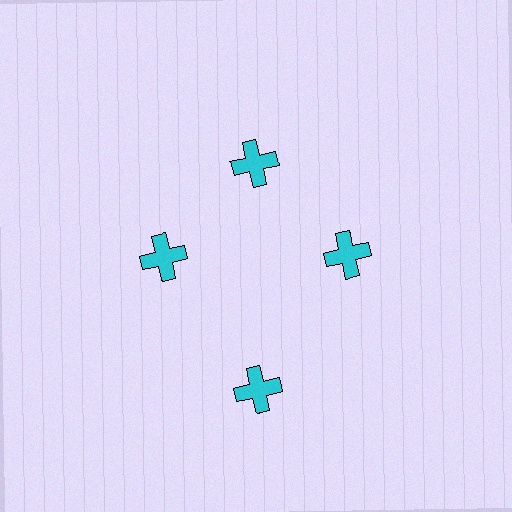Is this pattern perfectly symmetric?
No. The 4 cyan crosses are arranged in a ring, but one element near the 6 o'clock position is pushed outward from the center, breaking the 4-fold rotational symmetry.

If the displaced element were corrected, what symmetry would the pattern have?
It would have 4-fold rotational symmetry — the pattern would map onto itself every 90 degrees.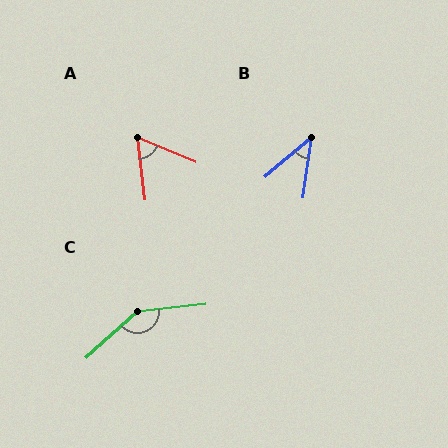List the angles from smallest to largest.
B (41°), A (61°), C (144°).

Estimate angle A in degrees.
Approximately 61 degrees.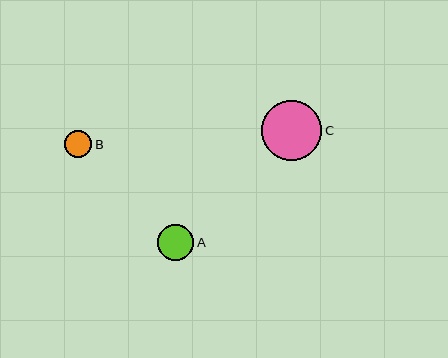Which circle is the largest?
Circle C is the largest with a size of approximately 60 pixels.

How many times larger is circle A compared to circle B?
Circle A is approximately 1.3 times the size of circle B.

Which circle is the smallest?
Circle B is the smallest with a size of approximately 27 pixels.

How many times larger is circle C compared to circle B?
Circle C is approximately 2.2 times the size of circle B.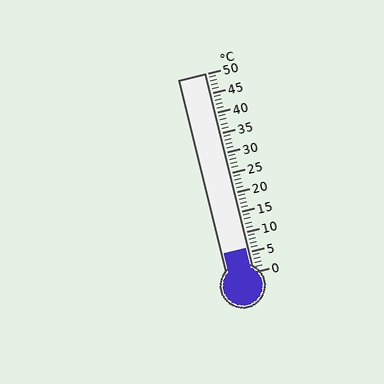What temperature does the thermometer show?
The thermometer shows approximately 6°C.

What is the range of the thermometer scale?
The thermometer scale ranges from 0°C to 50°C.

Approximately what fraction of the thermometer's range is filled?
The thermometer is filled to approximately 10% of its range.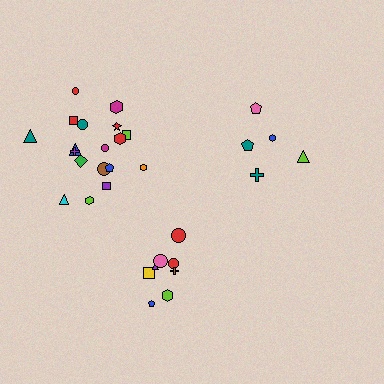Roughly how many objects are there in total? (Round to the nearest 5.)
Roughly 30 objects in total.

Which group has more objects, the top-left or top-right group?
The top-left group.